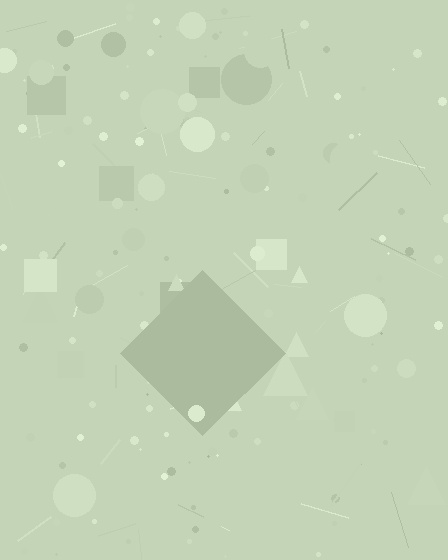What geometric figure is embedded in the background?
A diamond is embedded in the background.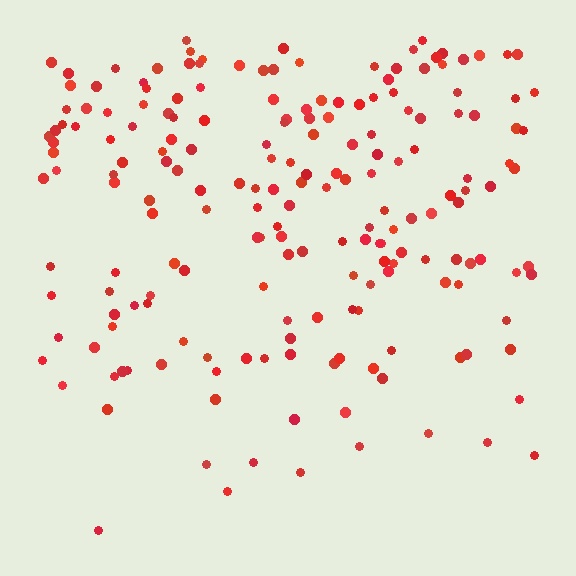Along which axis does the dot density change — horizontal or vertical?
Vertical.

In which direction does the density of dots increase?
From bottom to top, with the top side densest.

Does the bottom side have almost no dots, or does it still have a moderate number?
Still a moderate number, just noticeably fewer than the top.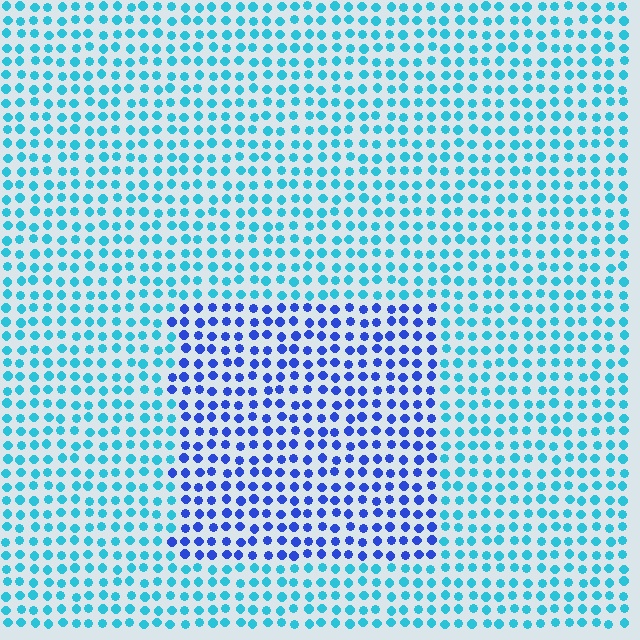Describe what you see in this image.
The image is filled with small cyan elements in a uniform arrangement. A rectangle-shaped region is visible where the elements are tinted to a slightly different hue, forming a subtle color boundary.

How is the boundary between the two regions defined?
The boundary is defined purely by a slight shift in hue (about 43 degrees). Spacing, size, and orientation are identical on both sides.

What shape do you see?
I see a rectangle.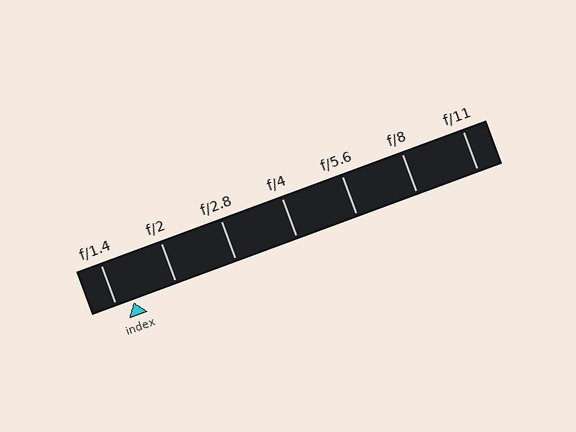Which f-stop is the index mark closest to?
The index mark is closest to f/1.4.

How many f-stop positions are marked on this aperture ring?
There are 7 f-stop positions marked.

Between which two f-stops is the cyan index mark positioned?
The index mark is between f/1.4 and f/2.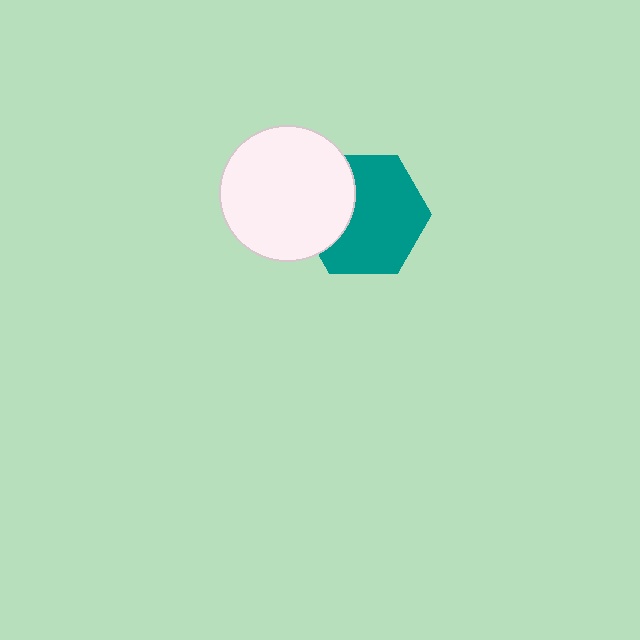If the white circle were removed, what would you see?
You would see the complete teal hexagon.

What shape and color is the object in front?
The object in front is a white circle.